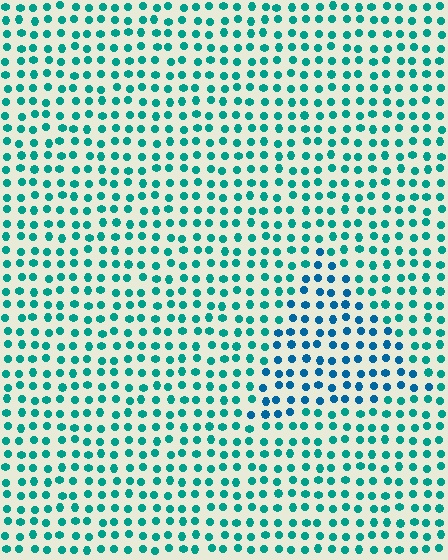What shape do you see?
I see a triangle.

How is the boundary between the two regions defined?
The boundary is defined purely by a slight shift in hue (about 30 degrees). Spacing, size, and orientation are identical on both sides.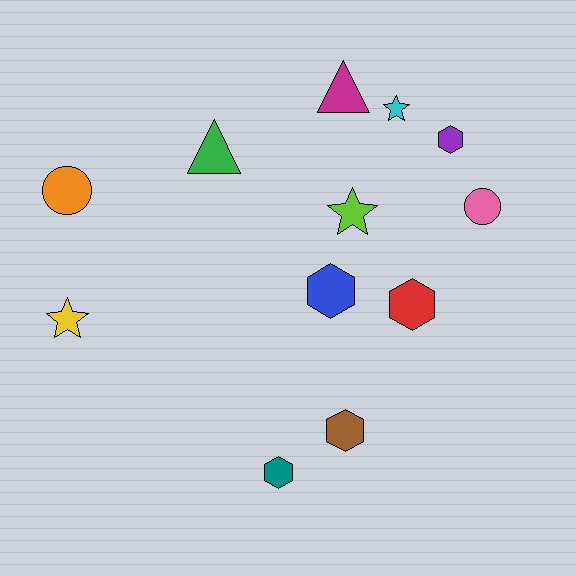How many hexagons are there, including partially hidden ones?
There are 5 hexagons.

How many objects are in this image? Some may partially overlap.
There are 12 objects.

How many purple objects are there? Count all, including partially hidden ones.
There is 1 purple object.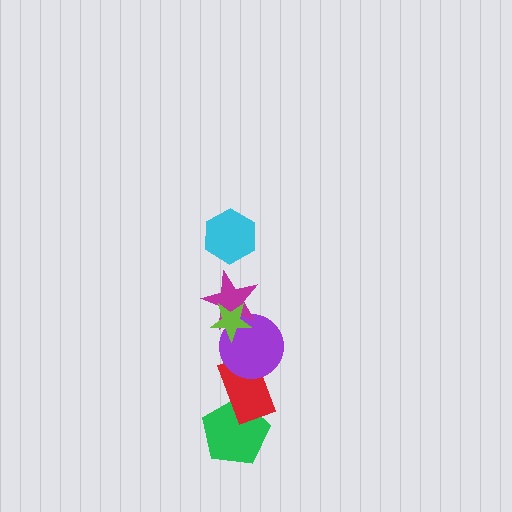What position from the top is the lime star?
The lime star is 2nd from the top.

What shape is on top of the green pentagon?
The red rectangle is on top of the green pentagon.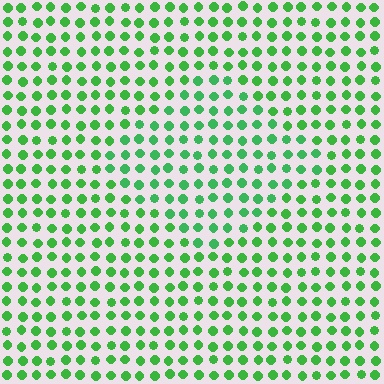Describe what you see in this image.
The image is filled with small green elements in a uniform arrangement. A diamond-shaped region is visible where the elements are tinted to a slightly different hue, forming a subtle color boundary.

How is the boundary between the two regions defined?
The boundary is defined purely by a slight shift in hue (about 15 degrees). Spacing, size, and orientation are identical on both sides.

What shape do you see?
I see a diamond.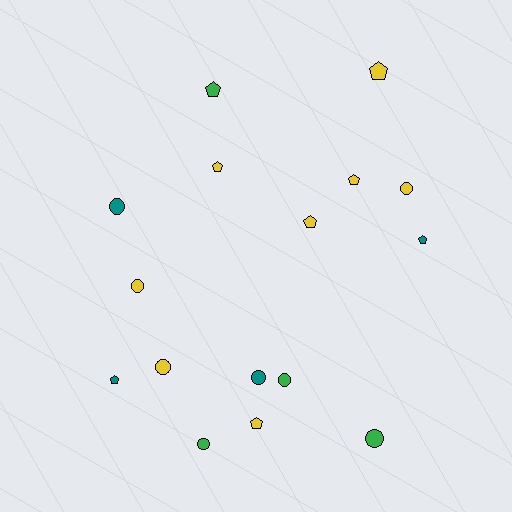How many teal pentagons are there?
There are 2 teal pentagons.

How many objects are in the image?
There are 16 objects.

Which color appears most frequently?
Yellow, with 8 objects.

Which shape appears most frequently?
Pentagon, with 8 objects.